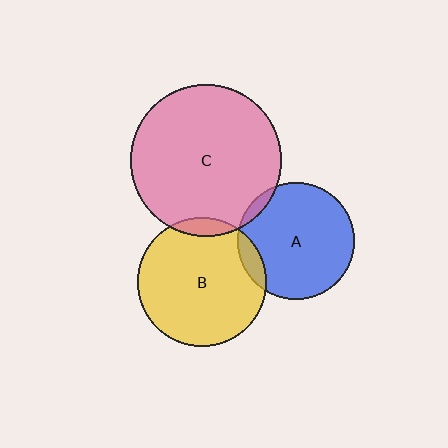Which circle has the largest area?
Circle C (pink).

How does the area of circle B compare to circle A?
Approximately 1.2 times.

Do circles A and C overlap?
Yes.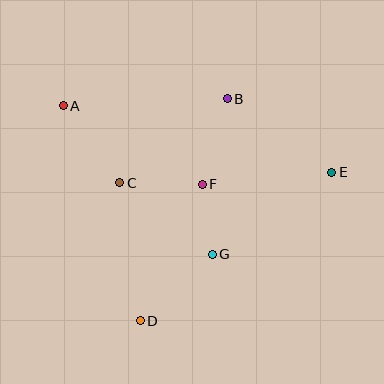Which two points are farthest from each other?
Points A and E are farthest from each other.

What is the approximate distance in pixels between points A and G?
The distance between A and G is approximately 210 pixels.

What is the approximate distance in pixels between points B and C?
The distance between B and C is approximately 136 pixels.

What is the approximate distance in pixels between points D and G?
The distance between D and G is approximately 98 pixels.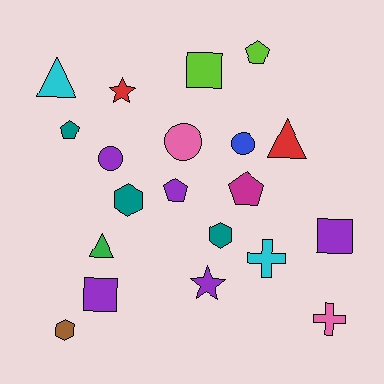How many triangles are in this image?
There are 3 triangles.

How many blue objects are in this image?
There is 1 blue object.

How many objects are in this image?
There are 20 objects.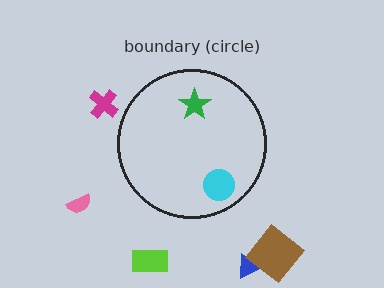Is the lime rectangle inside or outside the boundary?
Outside.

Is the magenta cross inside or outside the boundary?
Outside.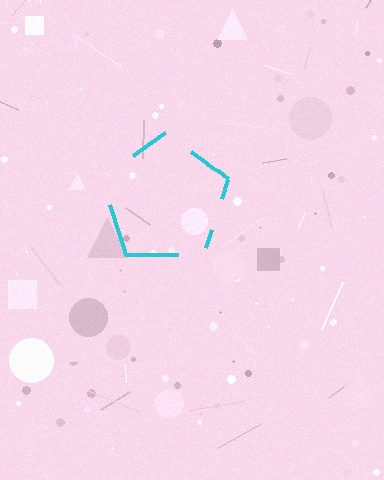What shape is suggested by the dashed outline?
The dashed outline suggests a pentagon.